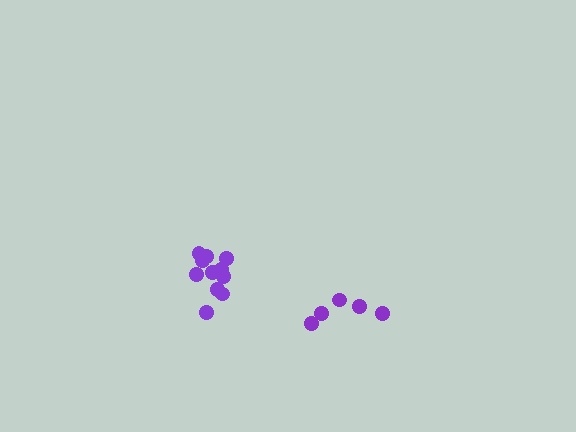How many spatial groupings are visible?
There are 2 spatial groupings.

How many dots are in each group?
Group 1: 11 dots, Group 2: 5 dots (16 total).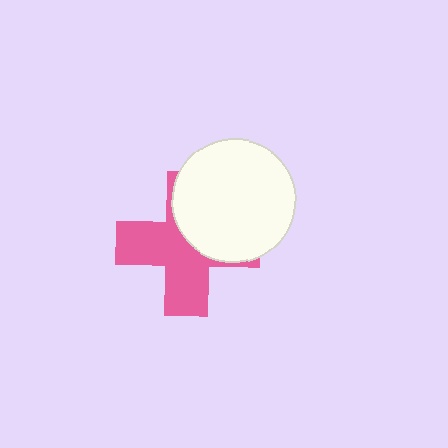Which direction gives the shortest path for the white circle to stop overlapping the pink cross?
Moving toward the upper-right gives the shortest separation.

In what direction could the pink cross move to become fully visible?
The pink cross could move toward the lower-left. That would shift it out from behind the white circle entirely.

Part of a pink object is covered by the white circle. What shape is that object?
It is a cross.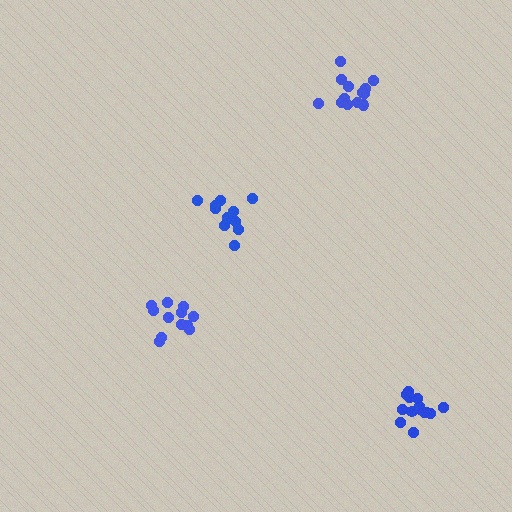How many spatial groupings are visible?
There are 4 spatial groupings.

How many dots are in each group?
Group 1: 12 dots, Group 2: 11 dots, Group 3: 13 dots, Group 4: 14 dots (50 total).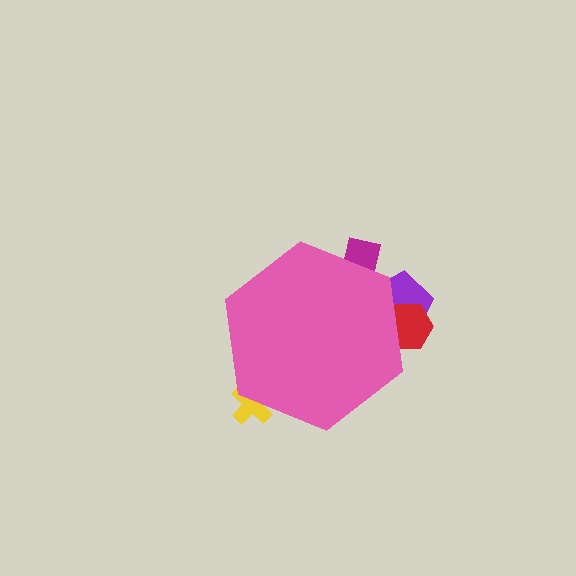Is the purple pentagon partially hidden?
Yes, the purple pentagon is partially hidden behind the pink hexagon.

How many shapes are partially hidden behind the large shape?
4 shapes are partially hidden.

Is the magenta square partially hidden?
Yes, the magenta square is partially hidden behind the pink hexagon.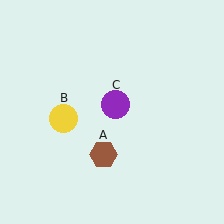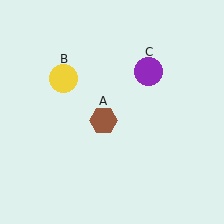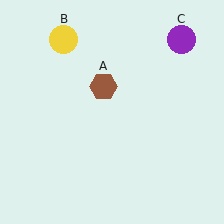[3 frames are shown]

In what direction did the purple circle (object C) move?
The purple circle (object C) moved up and to the right.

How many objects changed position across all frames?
3 objects changed position: brown hexagon (object A), yellow circle (object B), purple circle (object C).